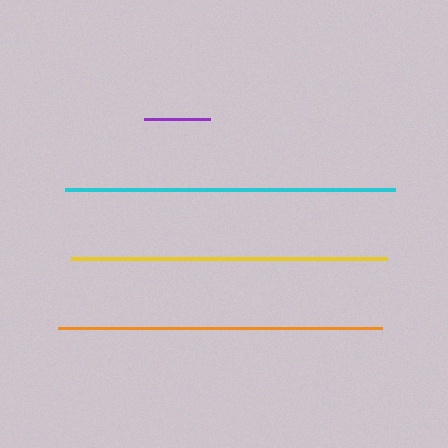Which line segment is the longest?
The cyan line is the longest at approximately 330 pixels.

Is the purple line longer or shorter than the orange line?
The orange line is longer than the purple line.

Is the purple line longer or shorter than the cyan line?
The cyan line is longer than the purple line.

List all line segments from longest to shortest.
From longest to shortest: cyan, orange, yellow, purple.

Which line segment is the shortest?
The purple line is the shortest at approximately 66 pixels.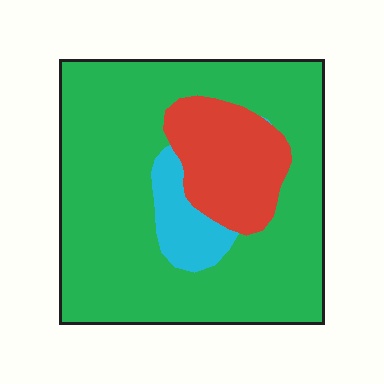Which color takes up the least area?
Cyan, at roughly 10%.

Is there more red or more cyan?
Red.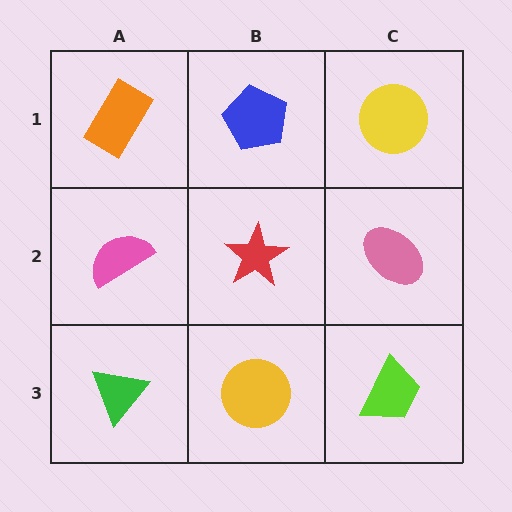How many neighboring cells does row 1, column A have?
2.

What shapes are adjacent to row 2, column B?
A blue pentagon (row 1, column B), a yellow circle (row 3, column B), a pink semicircle (row 2, column A), a pink ellipse (row 2, column C).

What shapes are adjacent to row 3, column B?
A red star (row 2, column B), a green triangle (row 3, column A), a lime trapezoid (row 3, column C).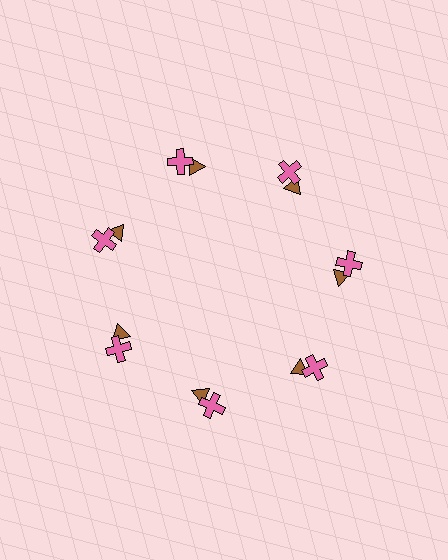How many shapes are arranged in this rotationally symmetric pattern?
There are 14 shapes, arranged in 7 groups of 2.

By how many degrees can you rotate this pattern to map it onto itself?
The pattern maps onto itself every 51 degrees of rotation.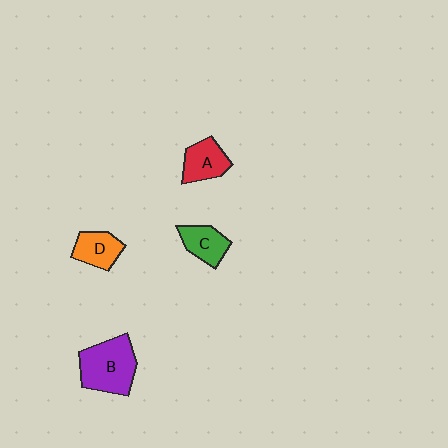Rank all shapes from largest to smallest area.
From largest to smallest: B (purple), A (red), D (orange), C (green).